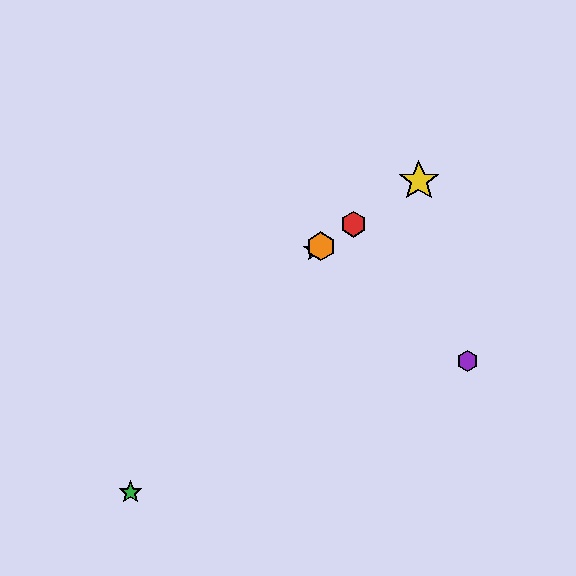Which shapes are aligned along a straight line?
The red hexagon, the blue star, the yellow star, the orange hexagon are aligned along a straight line.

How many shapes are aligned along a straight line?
4 shapes (the red hexagon, the blue star, the yellow star, the orange hexagon) are aligned along a straight line.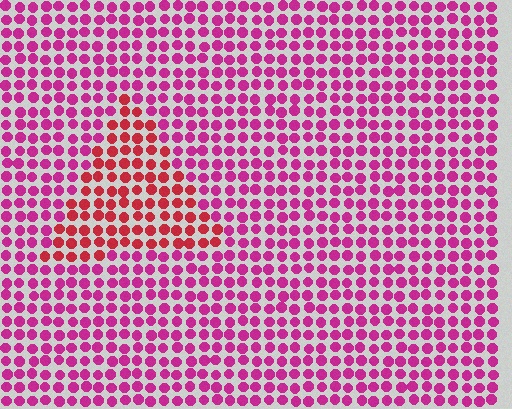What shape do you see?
I see a triangle.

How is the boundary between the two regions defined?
The boundary is defined purely by a slight shift in hue (about 33 degrees). Spacing, size, and orientation are identical on both sides.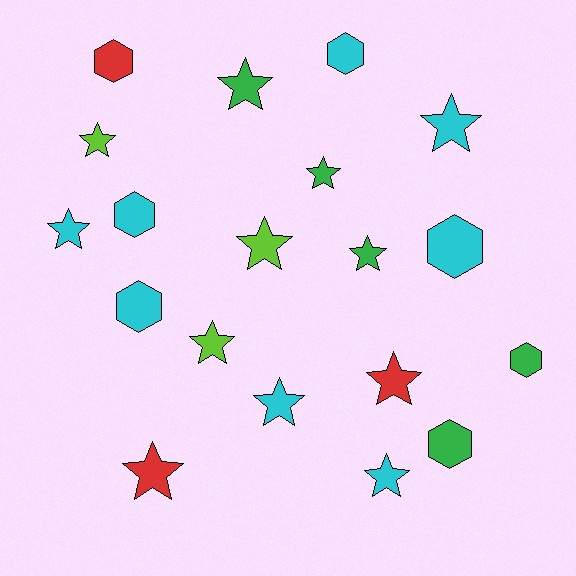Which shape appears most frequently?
Star, with 12 objects.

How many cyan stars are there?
There are 4 cyan stars.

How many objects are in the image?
There are 19 objects.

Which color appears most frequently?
Cyan, with 8 objects.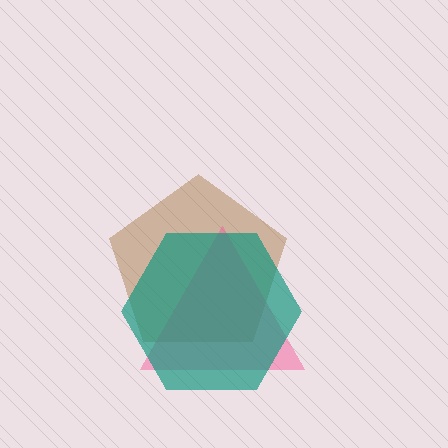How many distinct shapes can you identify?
There are 3 distinct shapes: a brown pentagon, a pink triangle, a teal hexagon.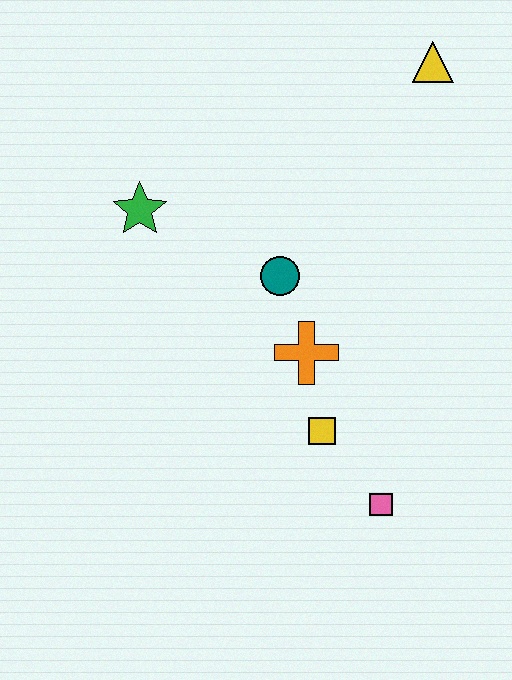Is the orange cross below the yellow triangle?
Yes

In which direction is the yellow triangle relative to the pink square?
The yellow triangle is above the pink square.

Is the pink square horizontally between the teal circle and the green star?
No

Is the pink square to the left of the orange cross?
No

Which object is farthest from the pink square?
The yellow triangle is farthest from the pink square.